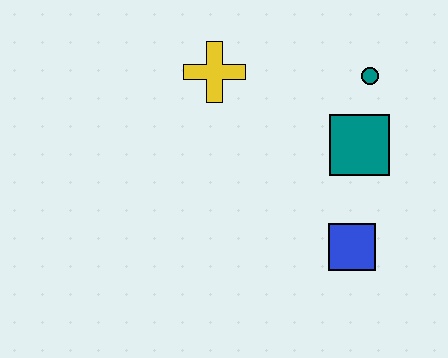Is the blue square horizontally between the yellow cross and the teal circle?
Yes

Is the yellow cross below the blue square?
No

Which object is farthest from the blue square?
The yellow cross is farthest from the blue square.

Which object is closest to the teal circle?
The teal square is closest to the teal circle.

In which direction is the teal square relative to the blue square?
The teal square is above the blue square.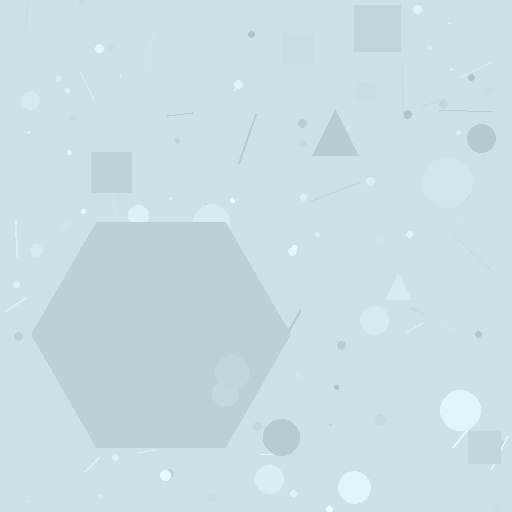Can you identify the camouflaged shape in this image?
The camouflaged shape is a hexagon.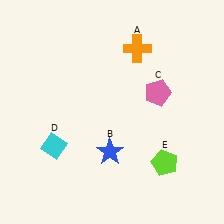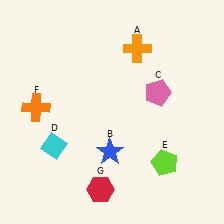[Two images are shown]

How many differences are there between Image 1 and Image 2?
There are 2 differences between the two images.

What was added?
An orange cross (F), a red hexagon (G) were added in Image 2.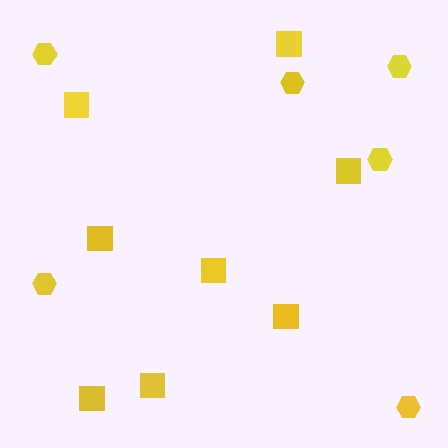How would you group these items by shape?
There are 2 groups: one group of squares (8) and one group of hexagons (6).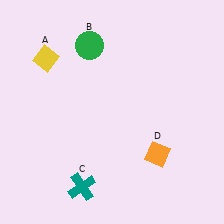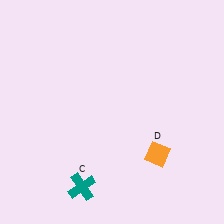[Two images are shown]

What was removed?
The yellow diamond (A), the green circle (B) were removed in Image 2.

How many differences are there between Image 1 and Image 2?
There are 2 differences between the two images.